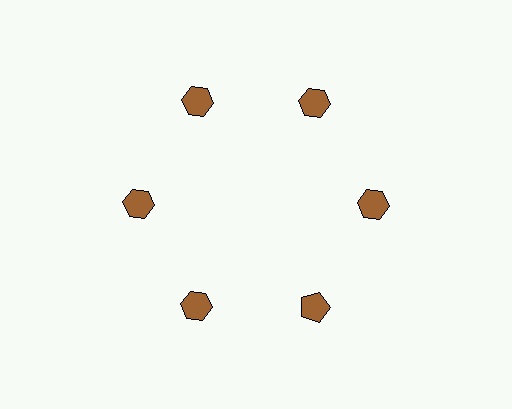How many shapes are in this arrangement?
There are 6 shapes arranged in a ring pattern.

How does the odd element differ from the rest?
It has a different shape: pentagon instead of hexagon.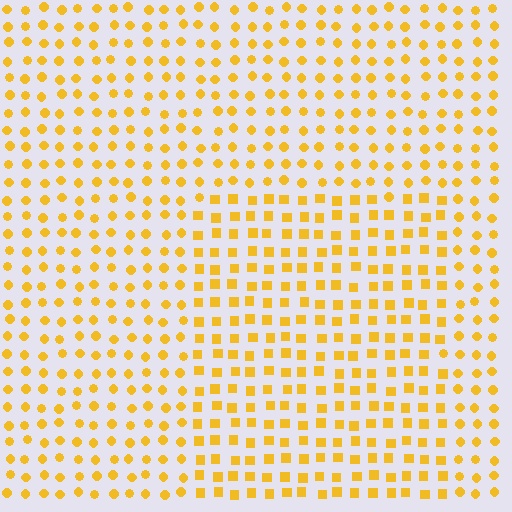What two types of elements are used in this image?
The image uses squares inside the rectangle region and circles outside it.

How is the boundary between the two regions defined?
The boundary is defined by a change in element shape: squares inside vs. circles outside. All elements share the same color and spacing.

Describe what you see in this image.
The image is filled with small yellow elements arranged in a uniform grid. A rectangle-shaped region contains squares, while the surrounding area contains circles. The boundary is defined purely by the change in element shape.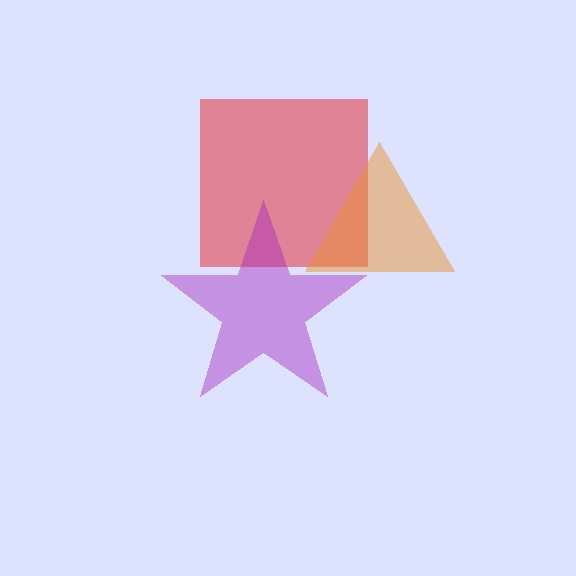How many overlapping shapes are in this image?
There are 3 overlapping shapes in the image.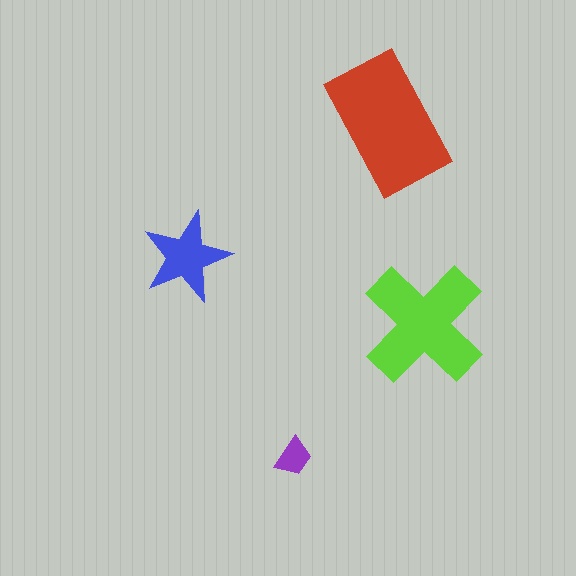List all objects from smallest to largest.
The purple trapezoid, the blue star, the lime cross, the red rectangle.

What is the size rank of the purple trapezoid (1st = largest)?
4th.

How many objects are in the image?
There are 4 objects in the image.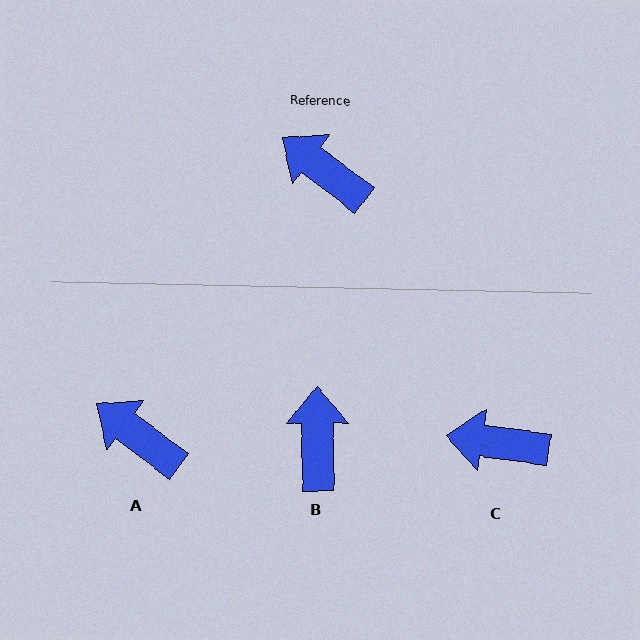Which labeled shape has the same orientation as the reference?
A.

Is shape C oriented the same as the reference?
No, it is off by about 29 degrees.